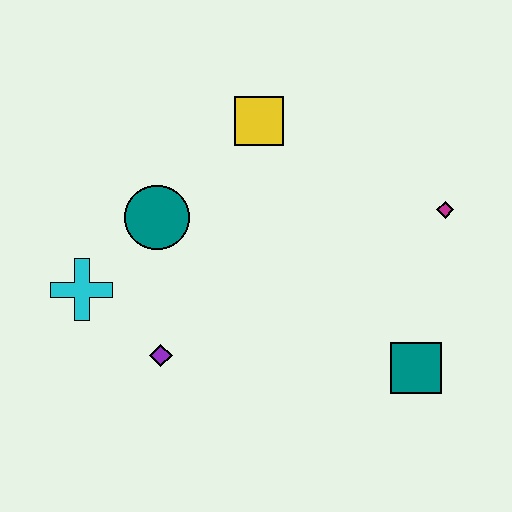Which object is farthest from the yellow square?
The teal square is farthest from the yellow square.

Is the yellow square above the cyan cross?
Yes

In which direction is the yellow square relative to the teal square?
The yellow square is above the teal square.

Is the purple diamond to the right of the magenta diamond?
No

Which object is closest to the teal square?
The magenta diamond is closest to the teal square.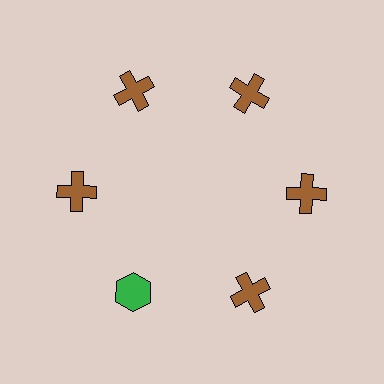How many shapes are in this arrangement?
There are 6 shapes arranged in a ring pattern.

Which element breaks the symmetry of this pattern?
The green hexagon at roughly the 7 o'clock position breaks the symmetry. All other shapes are brown crosses.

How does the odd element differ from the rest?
It differs in both color (green instead of brown) and shape (hexagon instead of cross).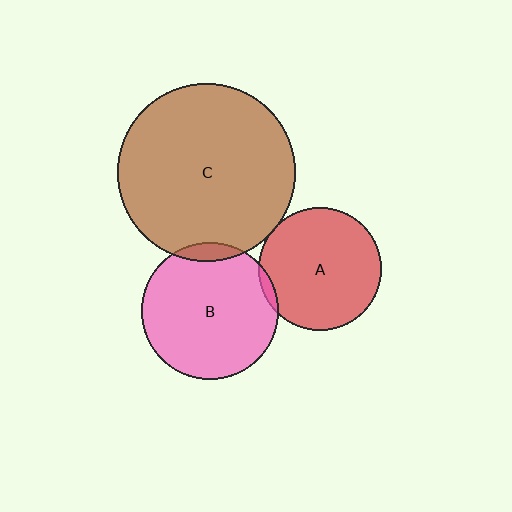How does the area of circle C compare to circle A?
Approximately 2.1 times.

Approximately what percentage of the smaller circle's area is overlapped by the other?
Approximately 5%.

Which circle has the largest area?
Circle C (brown).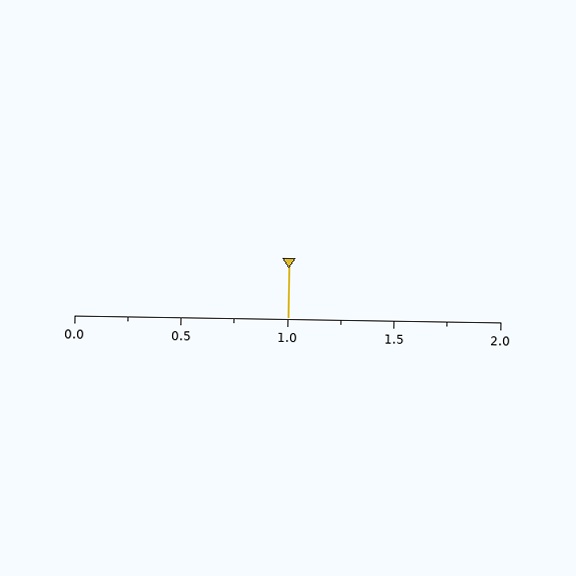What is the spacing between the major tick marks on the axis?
The major ticks are spaced 0.5 apart.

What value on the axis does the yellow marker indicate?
The marker indicates approximately 1.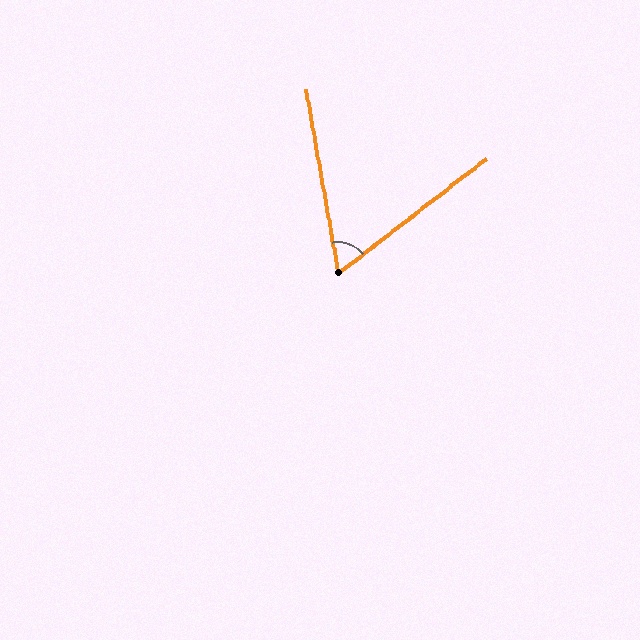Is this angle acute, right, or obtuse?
It is acute.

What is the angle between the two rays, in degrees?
Approximately 62 degrees.